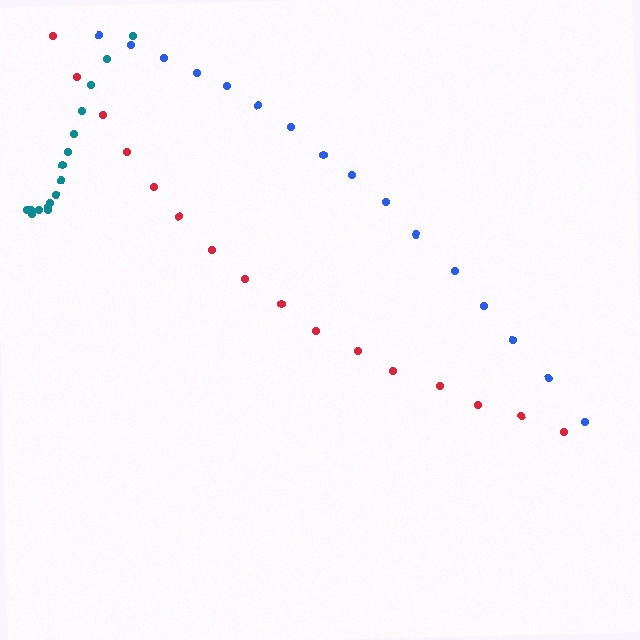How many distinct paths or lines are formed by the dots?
There are 3 distinct paths.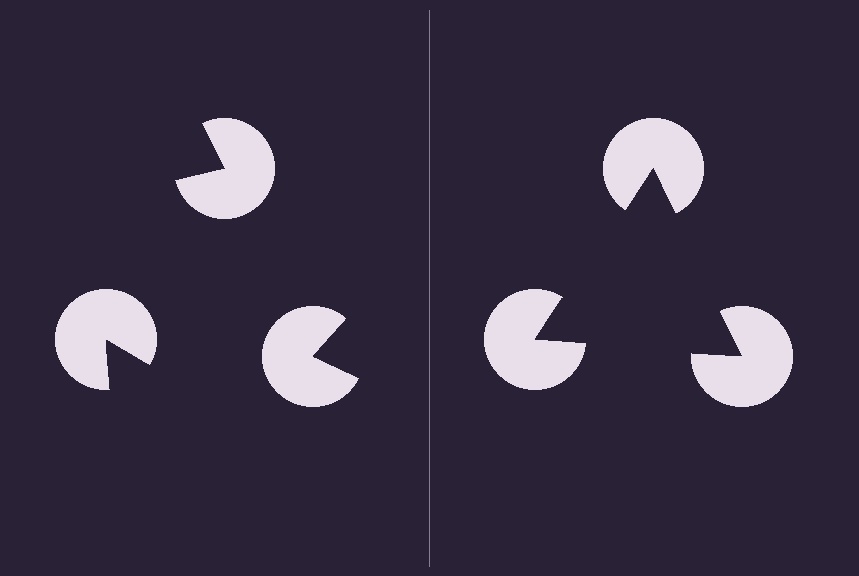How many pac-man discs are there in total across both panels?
6 — 3 on each side.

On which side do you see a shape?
An illusory triangle appears on the right side. On the left side the wedge cuts are rotated, so no coherent shape forms.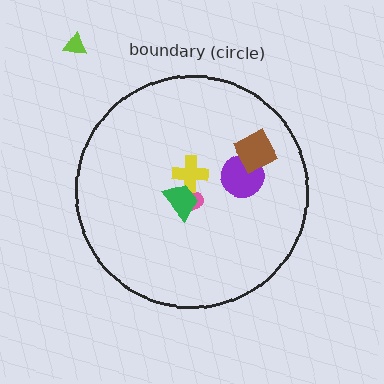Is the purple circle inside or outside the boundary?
Inside.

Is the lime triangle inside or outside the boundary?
Outside.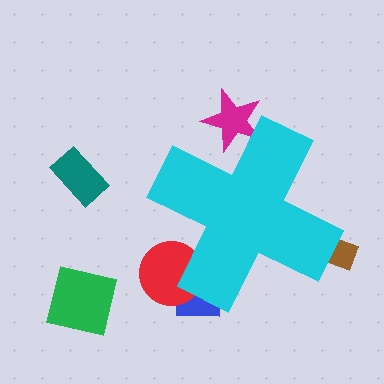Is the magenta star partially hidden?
Yes, the magenta star is partially hidden behind the cyan cross.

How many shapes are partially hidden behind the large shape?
4 shapes are partially hidden.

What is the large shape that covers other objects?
A cyan cross.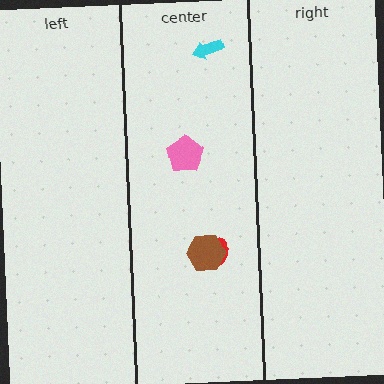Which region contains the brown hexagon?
The center region.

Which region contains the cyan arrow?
The center region.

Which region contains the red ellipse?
The center region.